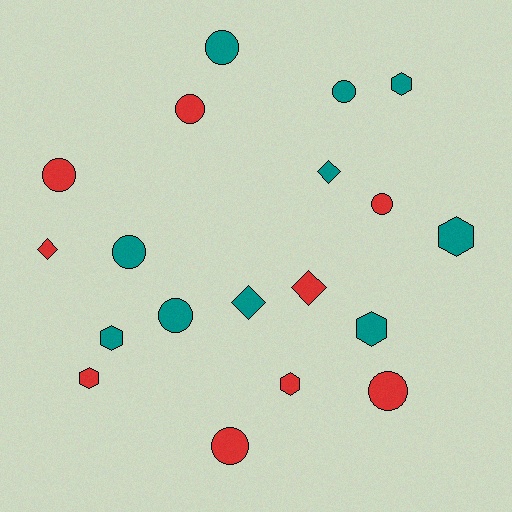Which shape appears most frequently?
Circle, with 9 objects.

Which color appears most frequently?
Teal, with 10 objects.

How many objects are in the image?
There are 19 objects.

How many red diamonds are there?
There are 2 red diamonds.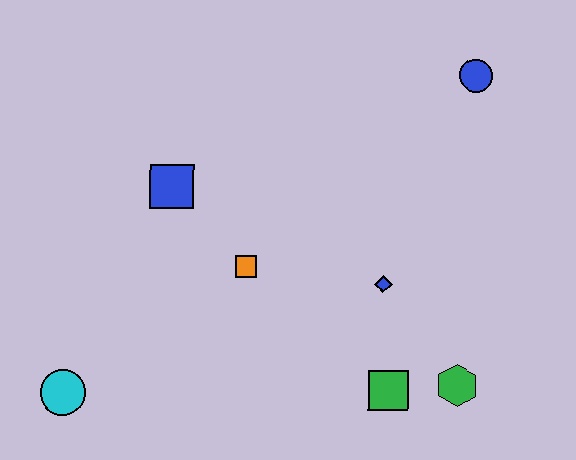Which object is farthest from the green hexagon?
The cyan circle is farthest from the green hexagon.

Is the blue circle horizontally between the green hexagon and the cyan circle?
No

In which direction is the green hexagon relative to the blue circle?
The green hexagon is below the blue circle.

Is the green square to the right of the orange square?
Yes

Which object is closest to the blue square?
The orange square is closest to the blue square.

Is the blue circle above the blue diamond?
Yes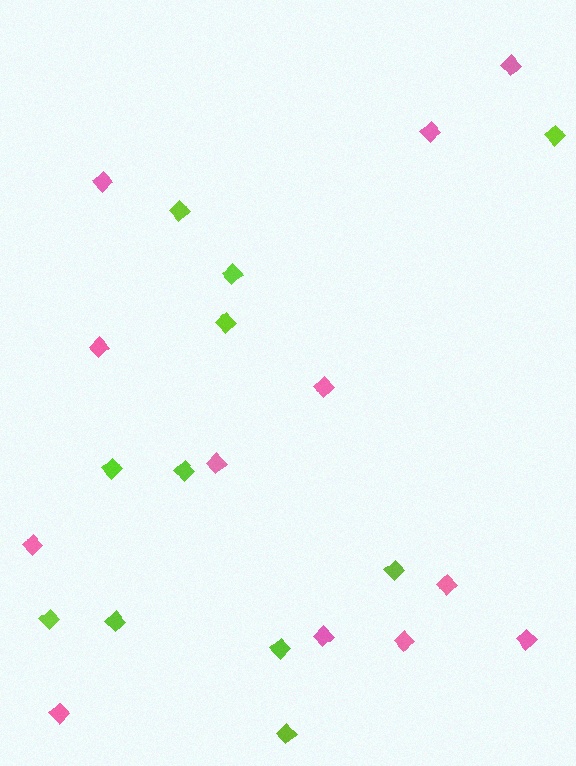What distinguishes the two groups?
There are 2 groups: one group of lime diamonds (11) and one group of pink diamonds (12).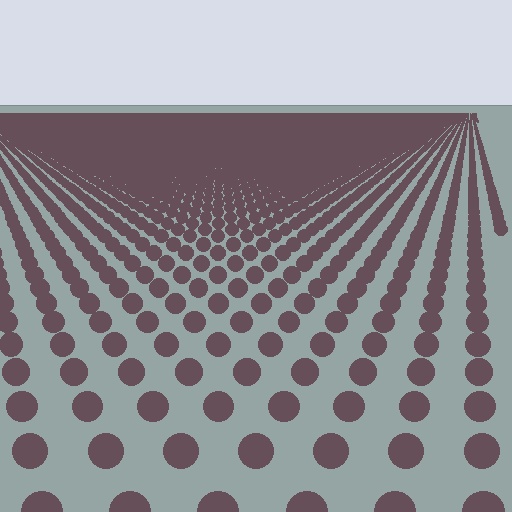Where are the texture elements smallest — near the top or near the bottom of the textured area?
Near the top.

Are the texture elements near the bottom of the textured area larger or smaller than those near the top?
Larger. Near the bottom, elements are closer to the viewer and appear at a bigger on-screen size.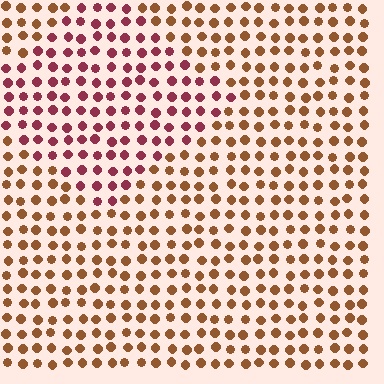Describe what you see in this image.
The image is filled with small brown elements in a uniform arrangement. A diamond-shaped region is visible where the elements are tinted to a slightly different hue, forming a subtle color boundary.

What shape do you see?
I see a diamond.